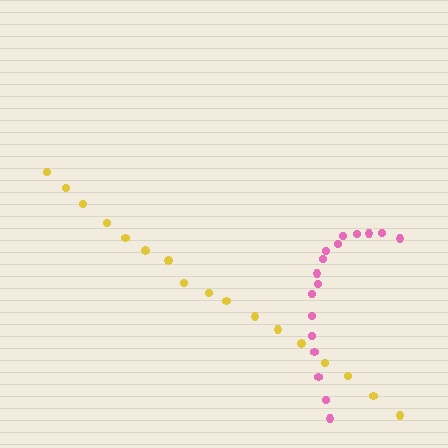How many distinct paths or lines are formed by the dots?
There are 2 distinct paths.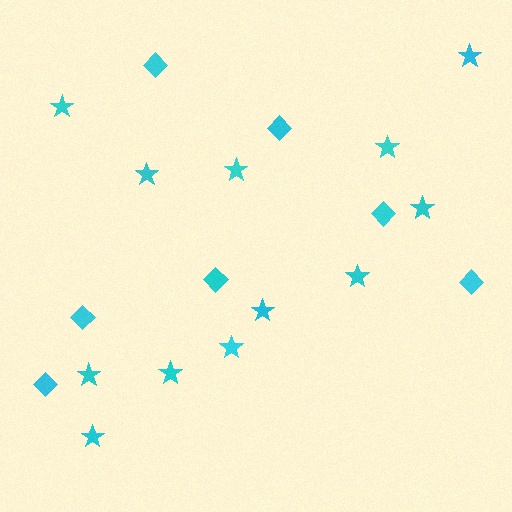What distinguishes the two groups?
There are 2 groups: one group of diamonds (7) and one group of stars (12).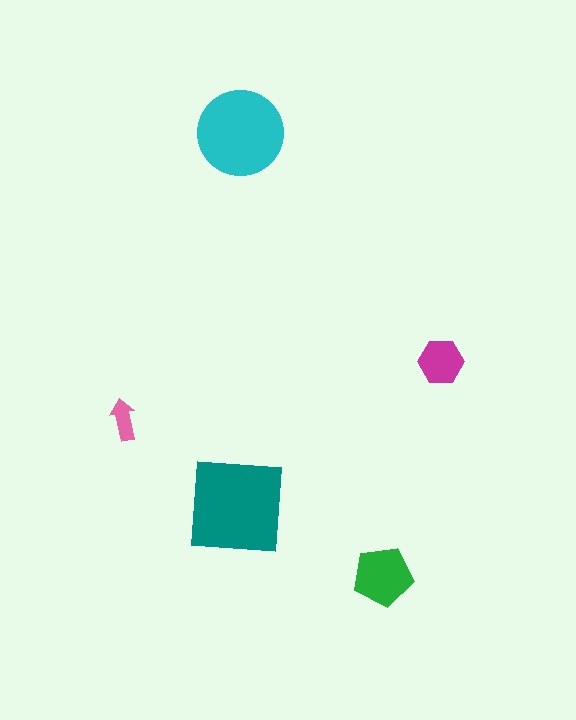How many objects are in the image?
There are 5 objects in the image.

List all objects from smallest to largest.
The pink arrow, the magenta hexagon, the green pentagon, the cyan circle, the teal square.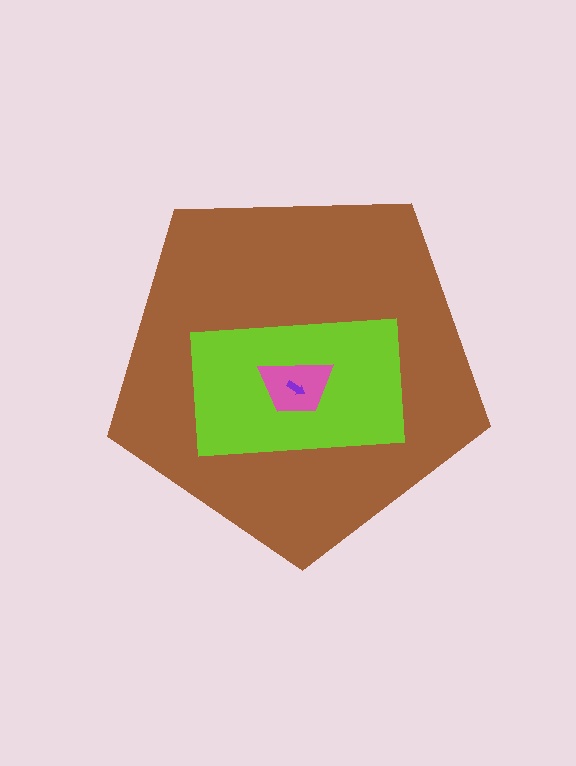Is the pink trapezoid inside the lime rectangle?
Yes.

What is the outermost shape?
The brown pentagon.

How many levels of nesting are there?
4.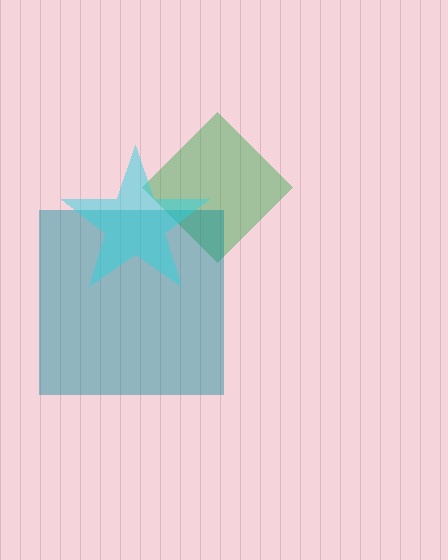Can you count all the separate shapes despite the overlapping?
Yes, there are 3 separate shapes.